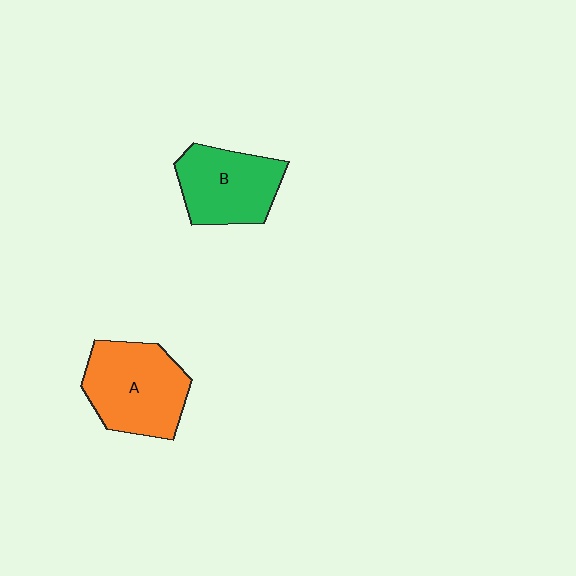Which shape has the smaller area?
Shape B (green).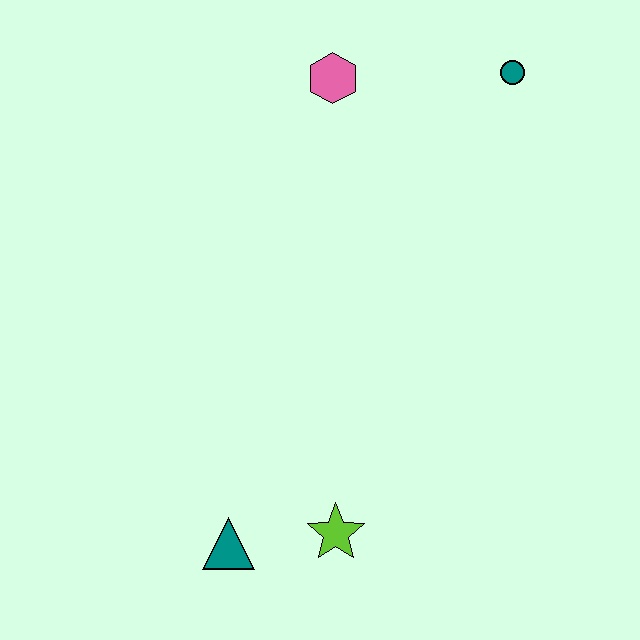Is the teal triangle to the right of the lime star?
No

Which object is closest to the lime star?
The teal triangle is closest to the lime star.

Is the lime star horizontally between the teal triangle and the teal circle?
Yes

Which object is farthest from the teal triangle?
The teal circle is farthest from the teal triangle.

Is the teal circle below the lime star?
No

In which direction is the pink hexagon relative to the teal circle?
The pink hexagon is to the left of the teal circle.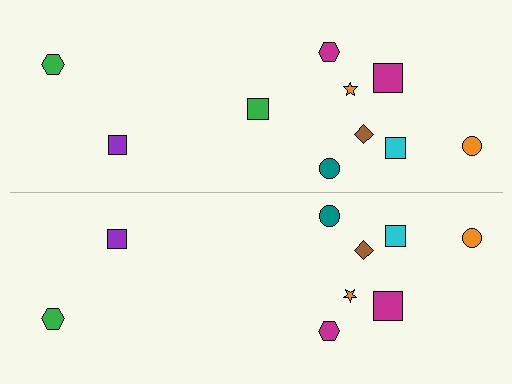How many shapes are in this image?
There are 19 shapes in this image.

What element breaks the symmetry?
A green square is missing from the bottom side.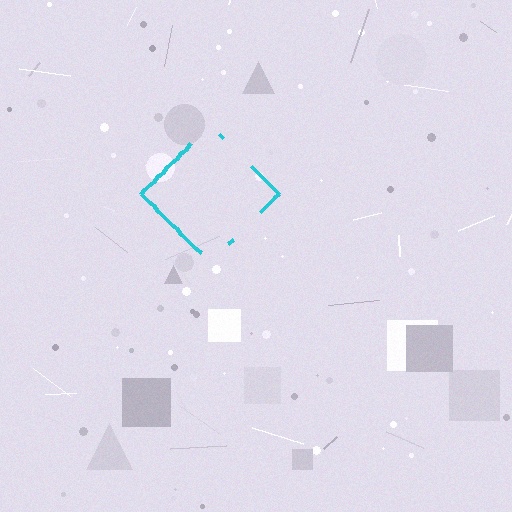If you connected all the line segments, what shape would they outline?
They would outline a diamond.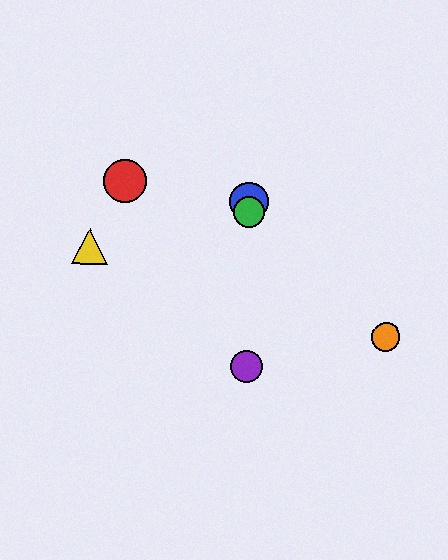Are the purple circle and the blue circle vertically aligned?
Yes, both are at x≈247.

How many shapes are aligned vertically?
3 shapes (the blue circle, the green circle, the purple circle) are aligned vertically.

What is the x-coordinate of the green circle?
The green circle is at x≈249.